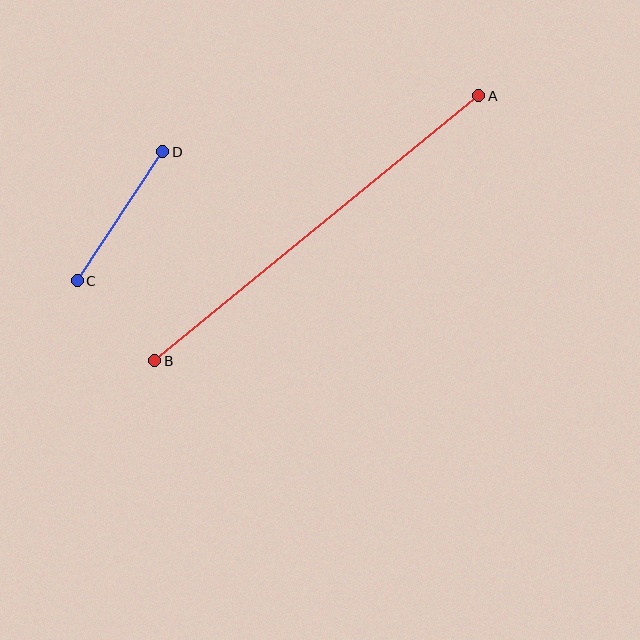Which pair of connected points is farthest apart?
Points A and B are farthest apart.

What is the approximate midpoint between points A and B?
The midpoint is at approximately (317, 228) pixels.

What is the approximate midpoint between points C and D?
The midpoint is at approximately (120, 216) pixels.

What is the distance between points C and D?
The distance is approximately 154 pixels.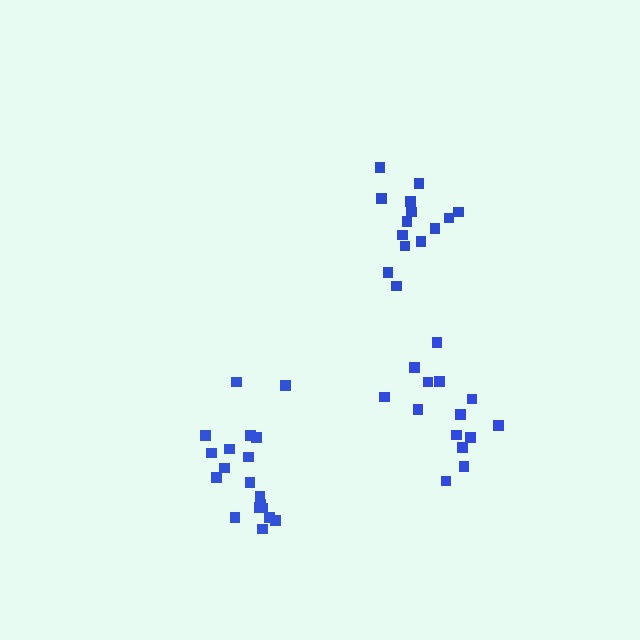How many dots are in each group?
Group 1: 19 dots, Group 2: 14 dots, Group 3: 14 dots (47 total).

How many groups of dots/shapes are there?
There are 3 groups.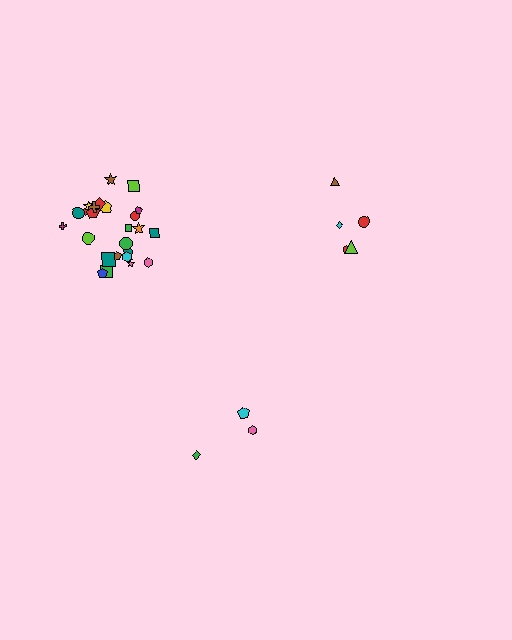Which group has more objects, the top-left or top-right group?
The top-left group.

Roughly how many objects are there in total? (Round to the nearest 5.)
Roughly 35 objects in total.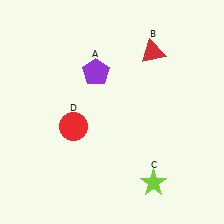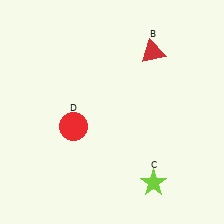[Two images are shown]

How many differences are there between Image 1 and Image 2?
There is 1 difference between the two images.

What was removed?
The purple pentagon (A) was removed in Image 2.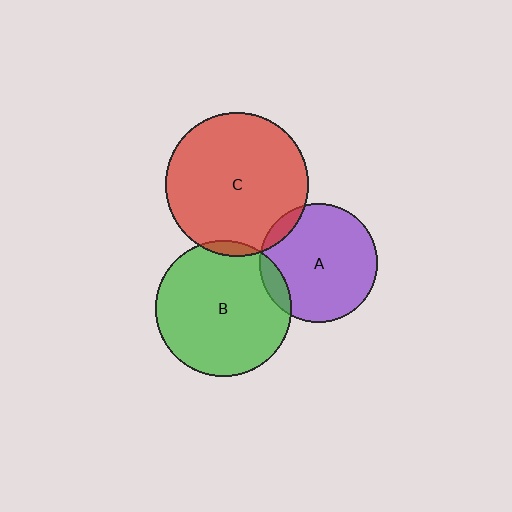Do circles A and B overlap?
Yes.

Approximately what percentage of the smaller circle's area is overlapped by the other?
Approximately 10%.